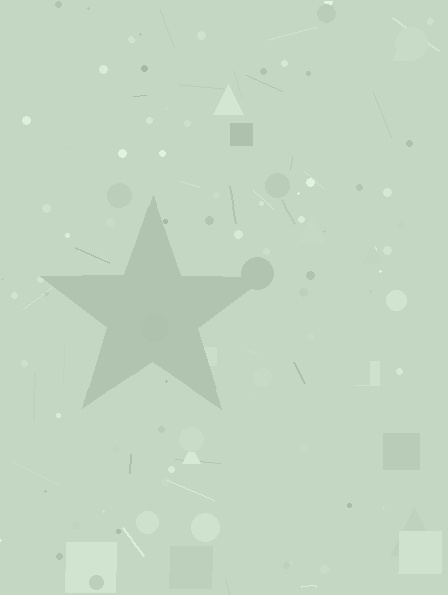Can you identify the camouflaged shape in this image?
The camouflaged shape is a star.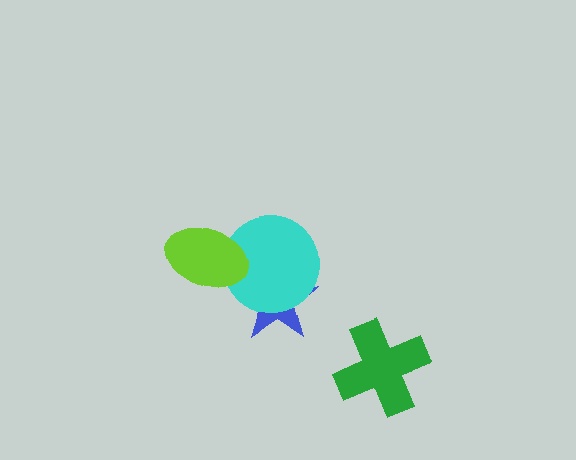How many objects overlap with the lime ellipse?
1 object overlaps with the lime ellipse.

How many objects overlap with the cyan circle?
2 objects overlap with the cyan circle.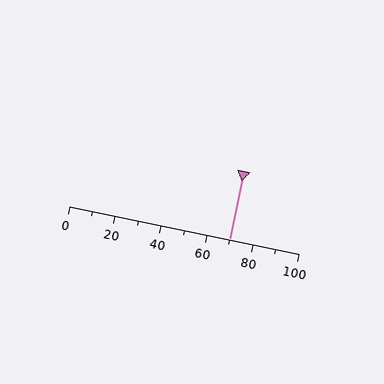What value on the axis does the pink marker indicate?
The marker indicates approximately 70.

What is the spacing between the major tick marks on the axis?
The major ticks are spaced 20 apart.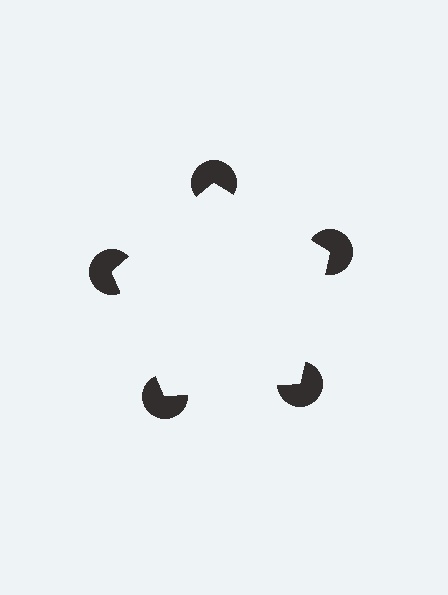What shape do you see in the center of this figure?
An illusory pentagon — its edges are inferred from the aligned wedge cuts in the pac-man discs, not physically drawn.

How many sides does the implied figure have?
5 sides.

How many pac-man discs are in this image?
There are 5 — one at each vertex of the illusory pentagon.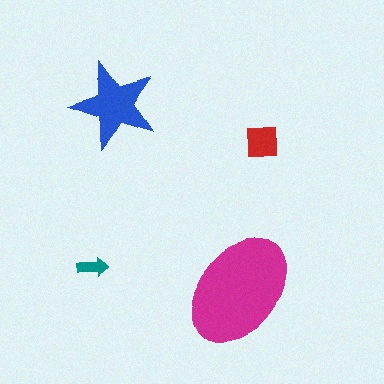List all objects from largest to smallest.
The magenta ellipse, the blue star, the red square, the teal arrow.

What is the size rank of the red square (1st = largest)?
3rd.